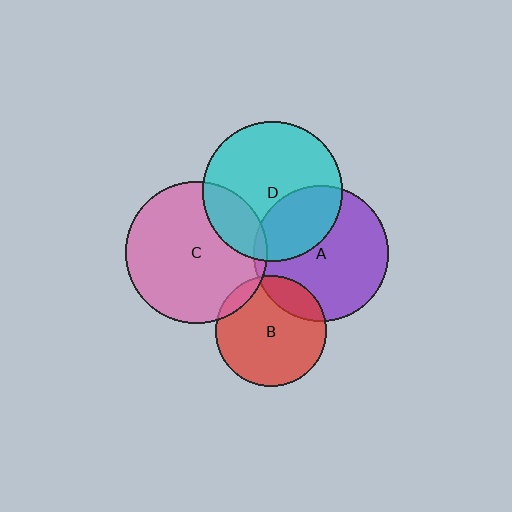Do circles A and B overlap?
Yes.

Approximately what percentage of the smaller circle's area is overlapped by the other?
Approximately 20%.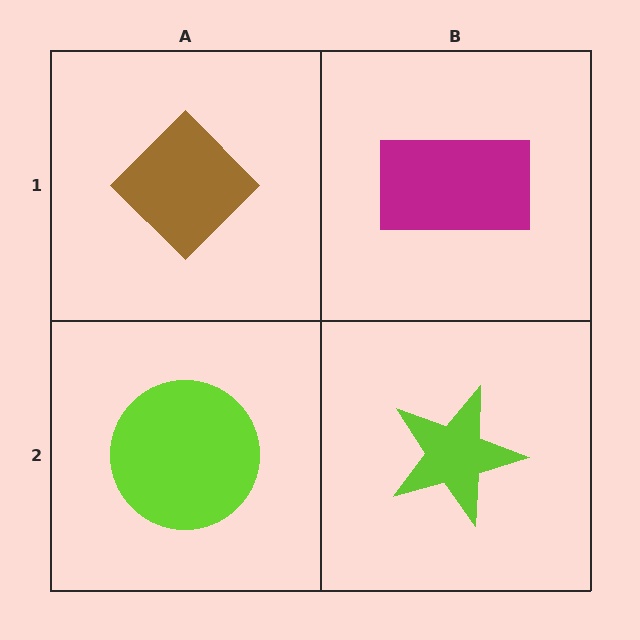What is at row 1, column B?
A magenta rectangle.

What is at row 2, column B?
A lime star.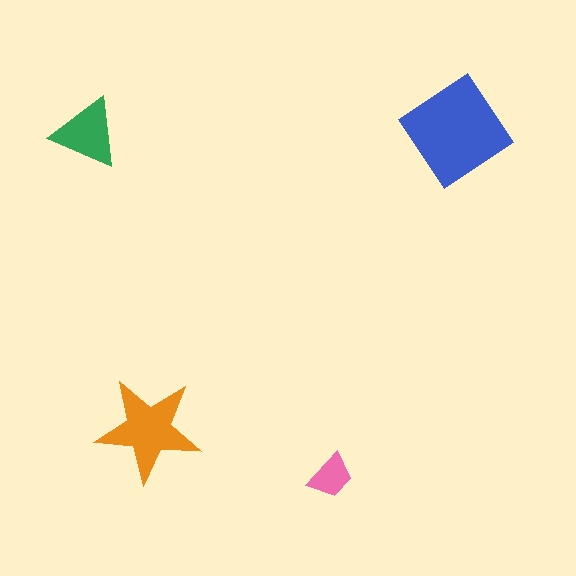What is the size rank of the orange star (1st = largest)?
2nd.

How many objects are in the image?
There are 4 objects in the image.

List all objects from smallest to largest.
The pink trapezoid, the green triangle, the orange star, the blue diamond.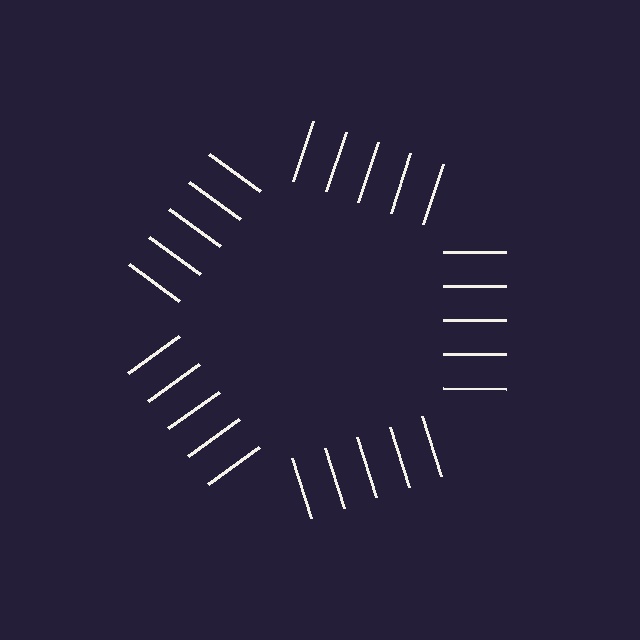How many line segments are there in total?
25 — 5 along each of the 5 edges.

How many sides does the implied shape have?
5 sides — the line-ends trace a pentagon.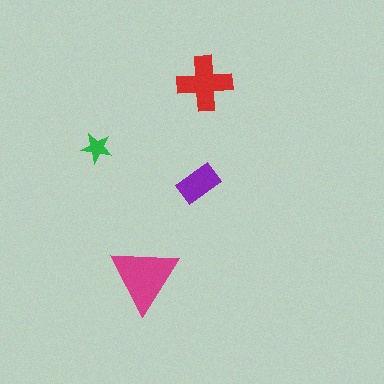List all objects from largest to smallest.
The magenta triangle, the red cross, the purple rectangle, the green star.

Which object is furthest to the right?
The red cross is rightmost.